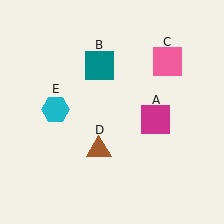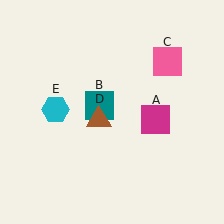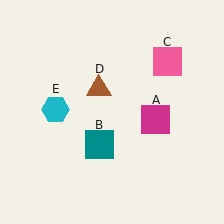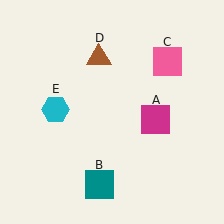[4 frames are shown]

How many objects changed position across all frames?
2 objects changed position: teal square (object B), brown triangle (object D).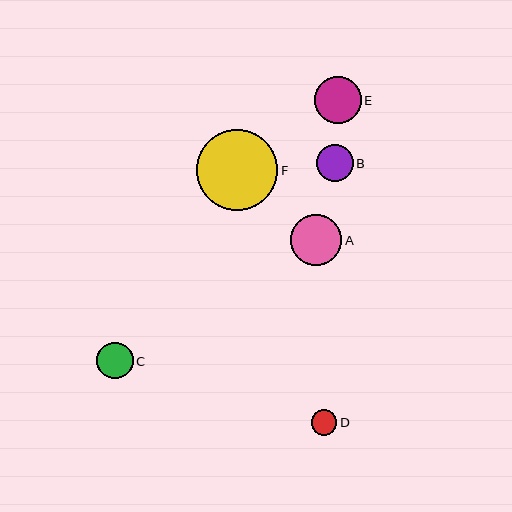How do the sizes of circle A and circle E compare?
Circle A and circle E are approximately the same size.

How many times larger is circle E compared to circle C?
Circle E is approximately 1.3 times the size of circle C.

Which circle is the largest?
Circle F is the largest with a size of approximately 82 pixels.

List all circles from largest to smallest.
From largest to smallest: F, A, E, B, C, D.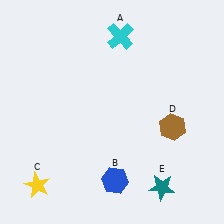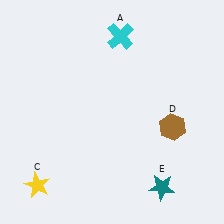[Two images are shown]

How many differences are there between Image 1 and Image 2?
There is 1 difference between the two images.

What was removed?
The blue hexagon (B) was removed in Image 2.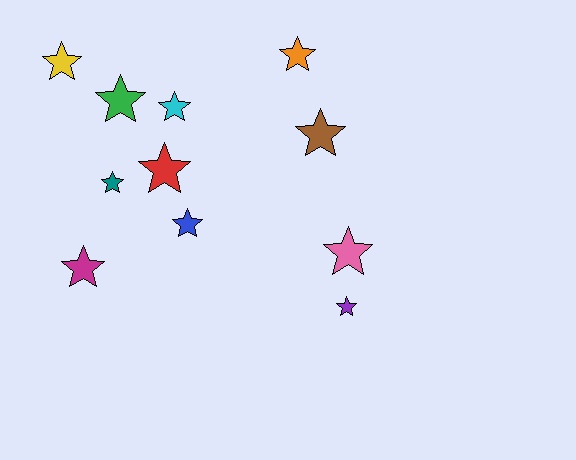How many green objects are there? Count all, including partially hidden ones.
There is 1 green object.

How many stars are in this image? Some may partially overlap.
There are 11 stars.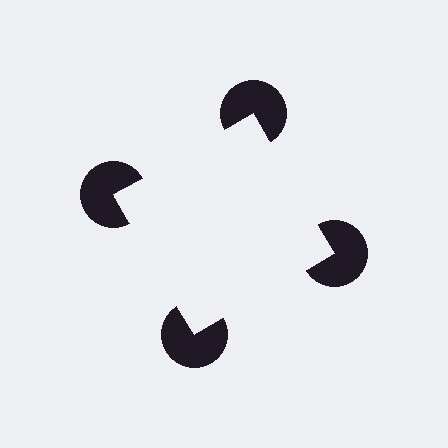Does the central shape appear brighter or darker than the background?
It typically appears slightly brighter than the background, even though no actual brightness change is drawn.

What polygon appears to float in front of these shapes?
An illusory square — its edges are inferred from the aligned wedge cuts in the pac-man discs, not physically drawn.